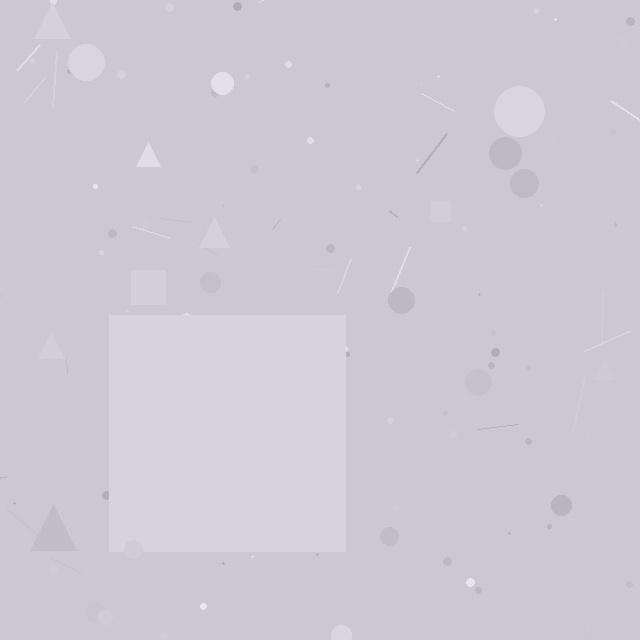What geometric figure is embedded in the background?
A square is embedded in the background.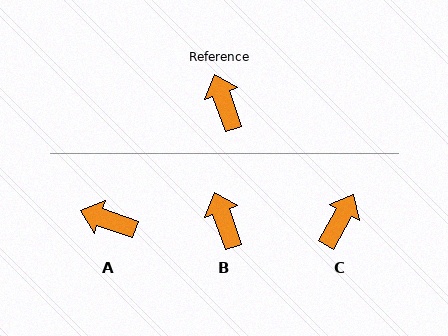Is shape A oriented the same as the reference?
No, it is off by about 51 degrees.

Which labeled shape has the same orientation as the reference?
B.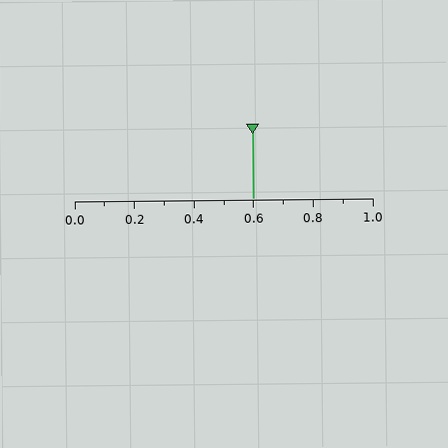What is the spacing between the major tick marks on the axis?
The major ticks are spaced 0.2 apart.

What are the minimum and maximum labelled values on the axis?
The axis runs from 0.0 to 1.0.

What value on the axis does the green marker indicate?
The marker indicates approximately 0.6.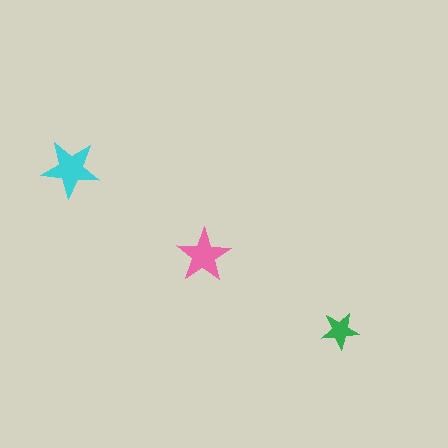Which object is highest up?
The cyan star is topmost.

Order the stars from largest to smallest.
the cyan one, the pink one, the green one.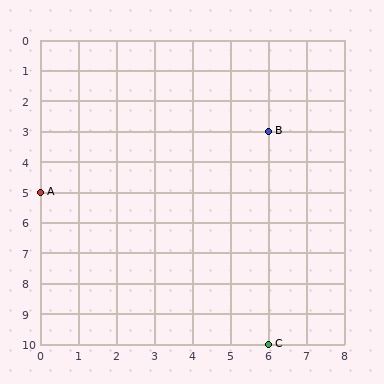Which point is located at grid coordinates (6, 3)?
Point B is at (6, 3).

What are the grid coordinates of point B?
Point B is at grid coordinates (6, 3).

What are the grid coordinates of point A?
Point A is at grid coordinates (0, 5).